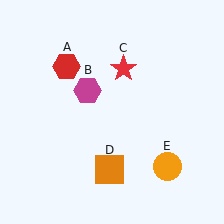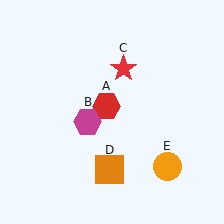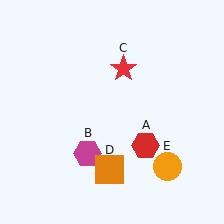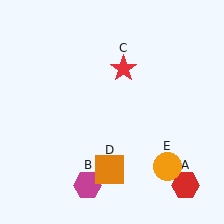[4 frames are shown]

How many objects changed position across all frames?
2 objects changed position: red hexagon (object A), magenta hexagon (object B).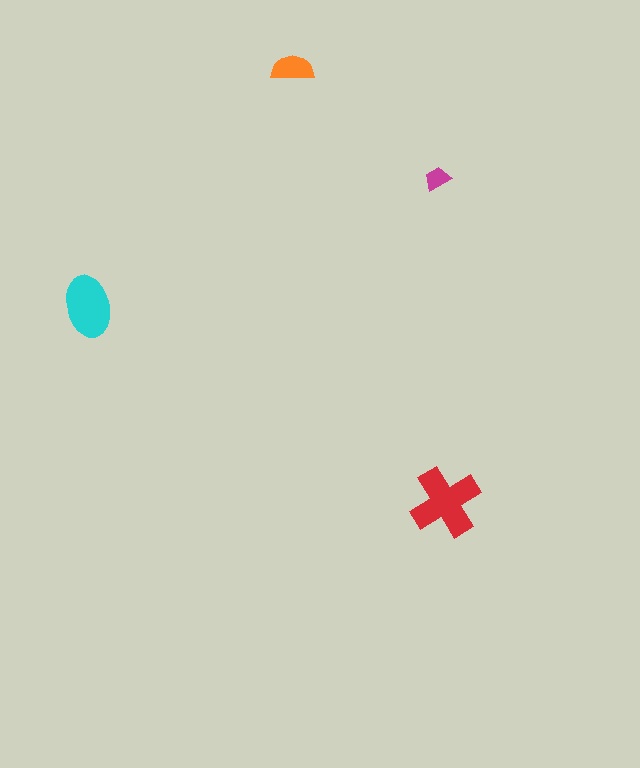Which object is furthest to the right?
The red cross is rightmost.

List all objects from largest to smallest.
The red cross, the cyan ellipse, the orange semicircle, the magenta trapezoid.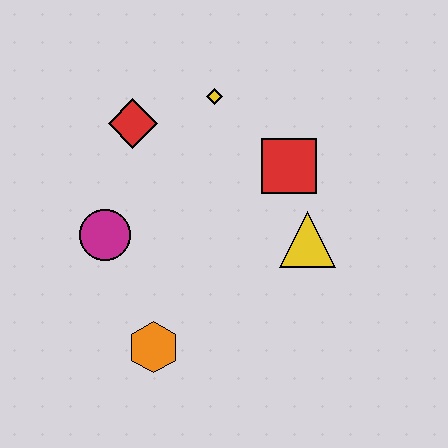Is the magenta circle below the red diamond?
Yes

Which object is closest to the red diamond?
The yellow diamond is closest to the red diamond.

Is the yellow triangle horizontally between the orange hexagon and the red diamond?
No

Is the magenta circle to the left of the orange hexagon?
Yes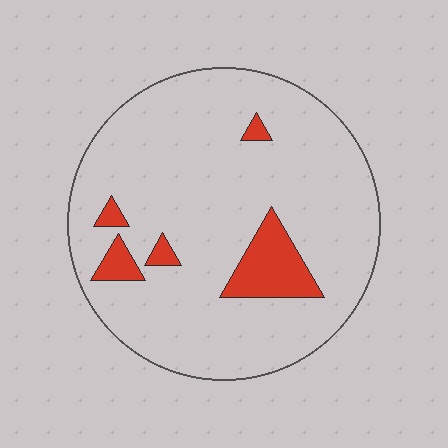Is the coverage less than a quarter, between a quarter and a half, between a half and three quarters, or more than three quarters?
Less than a quarter.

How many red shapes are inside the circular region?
5.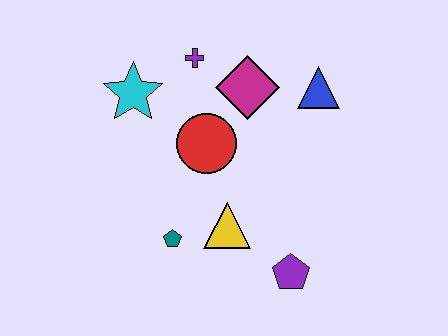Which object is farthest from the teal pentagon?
The blue triangle is farthest from the teal pentagon.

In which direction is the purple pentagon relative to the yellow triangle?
The purple pentagon is to the right of the yellow triangle.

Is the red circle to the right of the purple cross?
Yes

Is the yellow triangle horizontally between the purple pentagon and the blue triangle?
No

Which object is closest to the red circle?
The magenta diamond is closest to the red circle.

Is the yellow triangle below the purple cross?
Yes